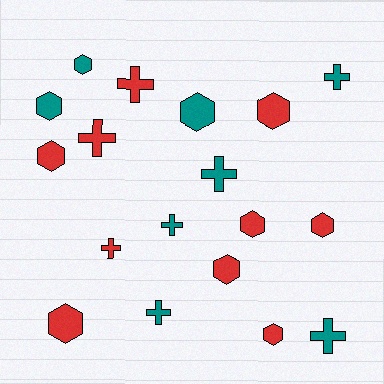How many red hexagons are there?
There are 7 red hexagons.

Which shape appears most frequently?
Hexagon, with 10 objects.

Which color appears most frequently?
Red, with 10 objects.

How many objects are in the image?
There are 18 objects.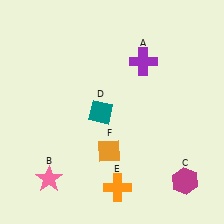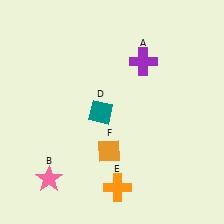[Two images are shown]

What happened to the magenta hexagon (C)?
The magenta hexagon (C) was removed in Image 2. It was in the bottom-right area of Image 1.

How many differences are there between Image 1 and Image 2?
There is 1 difference between the two images.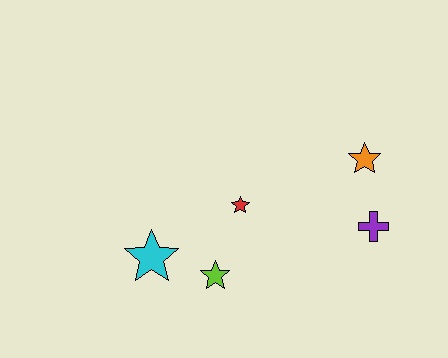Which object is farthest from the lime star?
The orange star is farthest from the lime star.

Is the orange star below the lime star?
No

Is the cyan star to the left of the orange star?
Yes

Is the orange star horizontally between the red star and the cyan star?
No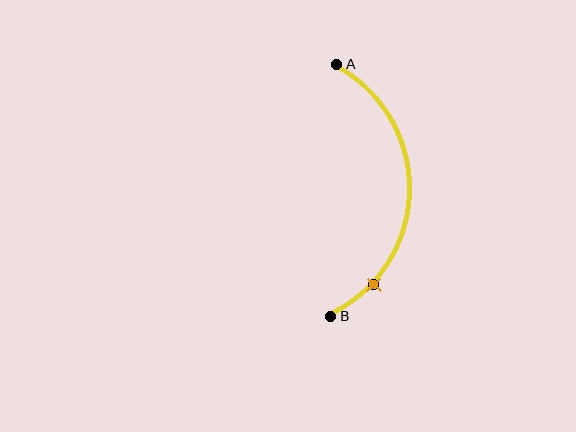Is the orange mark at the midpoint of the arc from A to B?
No. The orange mark lies on the arc but is closer to endpoint B. The arc midpoint would be at the point on the curve equidistant along the arc from both A and B.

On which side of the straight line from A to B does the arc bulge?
The arc bulges to the right of the straight line connecting A and B.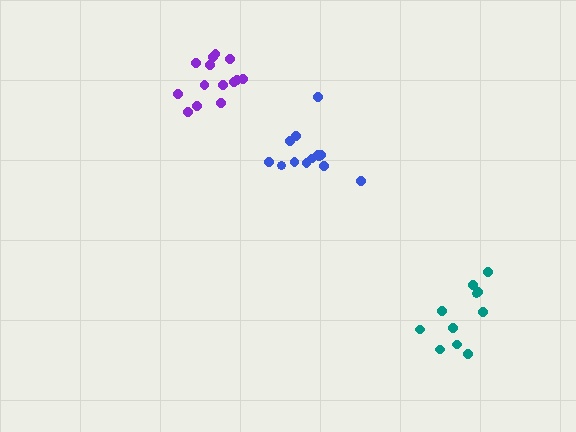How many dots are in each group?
Group 1: 14 dots, Group 2: 13 dots, Group 3: 11 dots (38 total).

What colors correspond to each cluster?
The clusters are colored: purple, blue, teal.